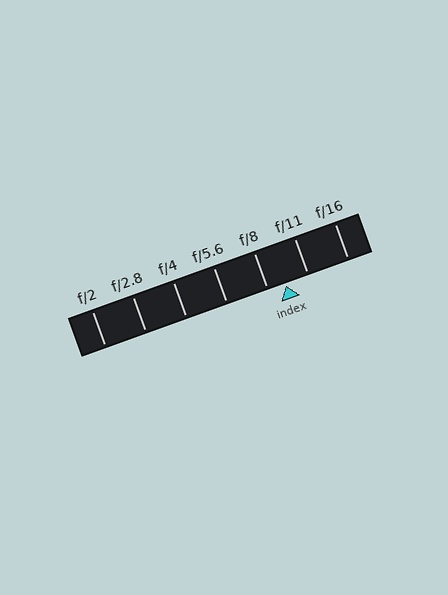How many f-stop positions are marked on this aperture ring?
There are 7 f-stop positions marked.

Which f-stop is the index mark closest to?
The index mark is closest to f/8.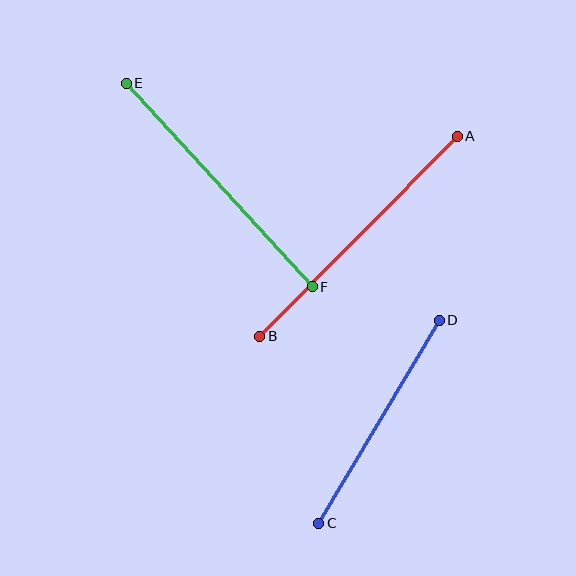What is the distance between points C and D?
The distance is approximately 236 pixels.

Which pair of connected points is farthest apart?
Points A and B are farthest apart.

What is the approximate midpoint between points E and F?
The midpoint is at approximately (219, 185) pixels.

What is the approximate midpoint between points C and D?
The midpoint is at approximately (379, 422) pixels.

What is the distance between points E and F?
The distance is approximately 276 pixels.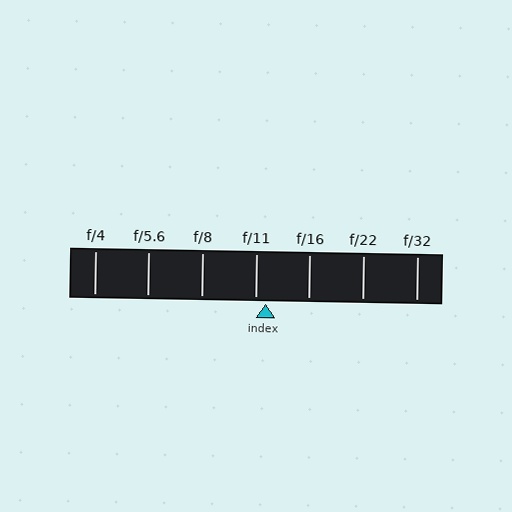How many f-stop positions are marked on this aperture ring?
There are 7 f-stop positions marked.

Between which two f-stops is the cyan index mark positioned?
The index mark is between f/11 and f/16.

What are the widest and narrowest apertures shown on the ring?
The widest aperture shown is f/4 and the narrowest is f/32.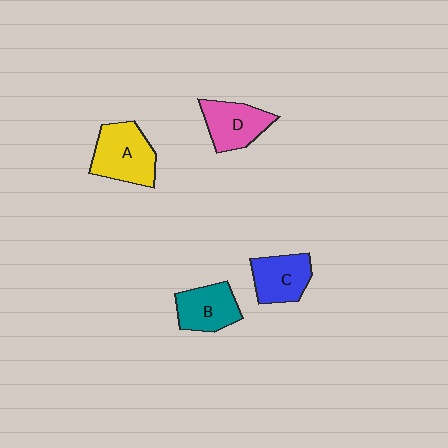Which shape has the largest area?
Shape A (yellow).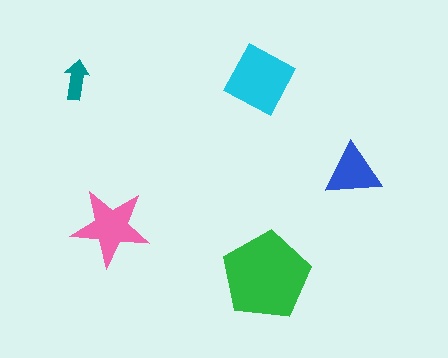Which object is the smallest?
The teal arrow.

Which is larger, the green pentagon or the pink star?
The green pentagon.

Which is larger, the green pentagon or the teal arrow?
The green pentagon.